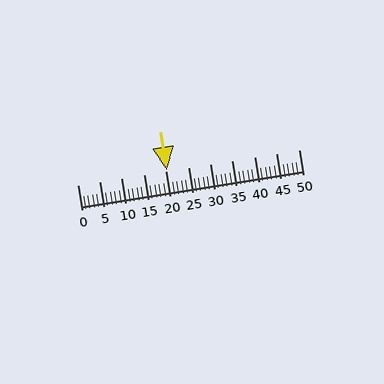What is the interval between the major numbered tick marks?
The major tick marks are spaced 5 units apart.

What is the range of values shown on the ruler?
The ruler shows values from 0 to 50.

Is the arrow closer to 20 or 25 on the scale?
The arrow is closer to 20.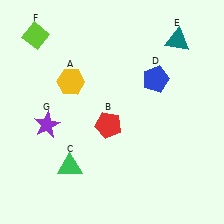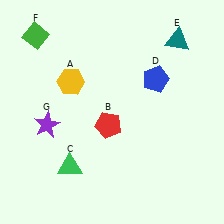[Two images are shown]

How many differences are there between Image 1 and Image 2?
There is 1 difference between the two images.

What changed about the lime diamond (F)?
In Image 1, F is lime. In Image 2, it changed to green.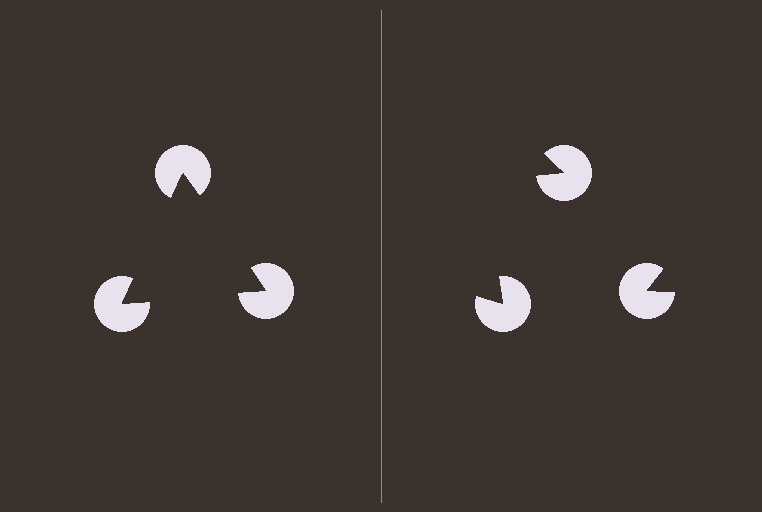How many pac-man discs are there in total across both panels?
6 — 3 on each side.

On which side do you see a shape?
An illusory triangle appears on the left side. On the right side the wedge cuts are rotated, so no coherent shape forms.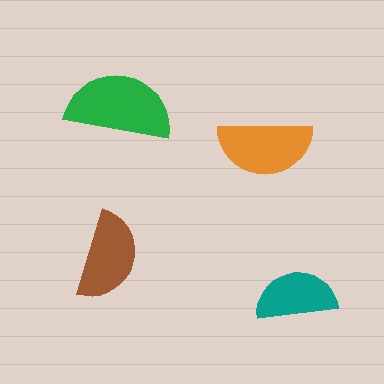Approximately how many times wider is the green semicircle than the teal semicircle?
About 1.5 times wider.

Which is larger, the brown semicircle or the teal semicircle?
The brown one.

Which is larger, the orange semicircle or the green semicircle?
The green one.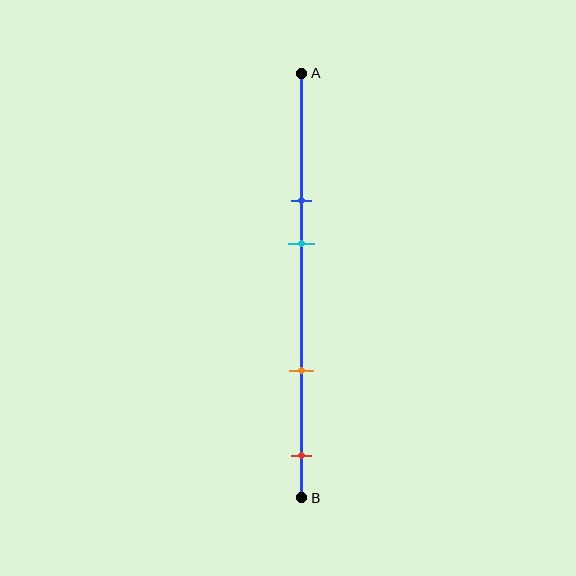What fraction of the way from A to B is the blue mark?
The blue mark is approximately 30% (0.3) of the way from A to B.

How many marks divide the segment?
There are 4 marks dividing the segment.